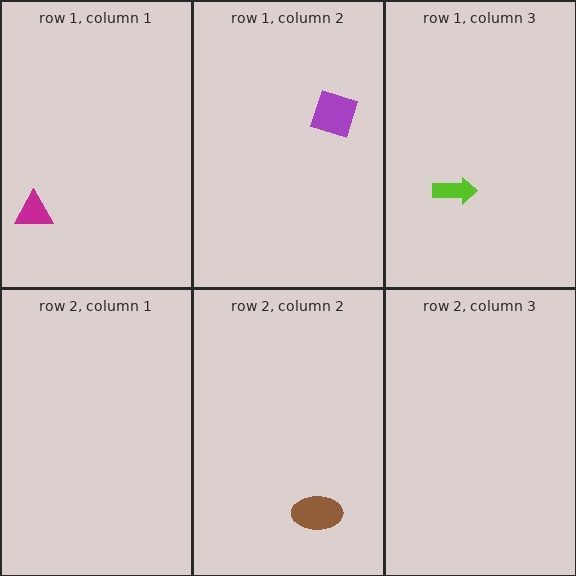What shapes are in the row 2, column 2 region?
The brown ellipse.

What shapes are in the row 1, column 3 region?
The lime arrow.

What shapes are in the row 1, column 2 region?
The purple diamond.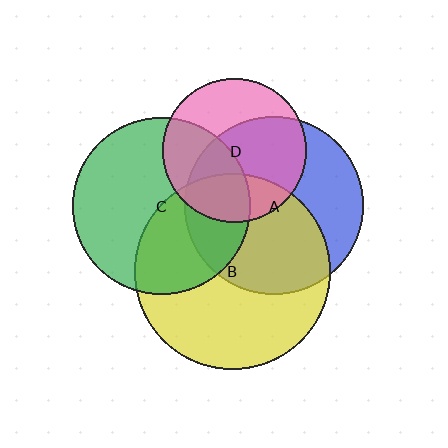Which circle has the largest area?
Circle B (yellow).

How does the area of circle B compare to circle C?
Approximately 1.2 times.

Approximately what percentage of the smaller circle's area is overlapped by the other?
Approximately 25%.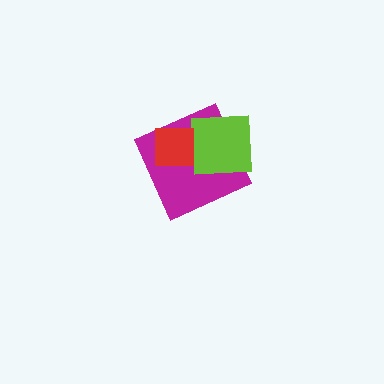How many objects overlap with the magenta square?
2 objects overlap with the magenta square.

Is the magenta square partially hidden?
Yes, it is partially covered by another shape.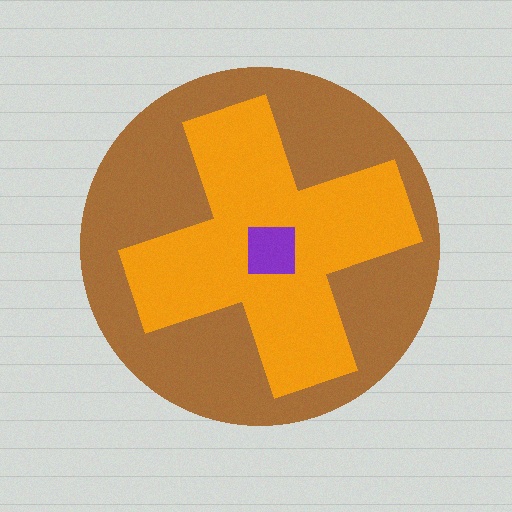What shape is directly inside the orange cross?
The purple square.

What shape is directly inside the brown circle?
The orange cross.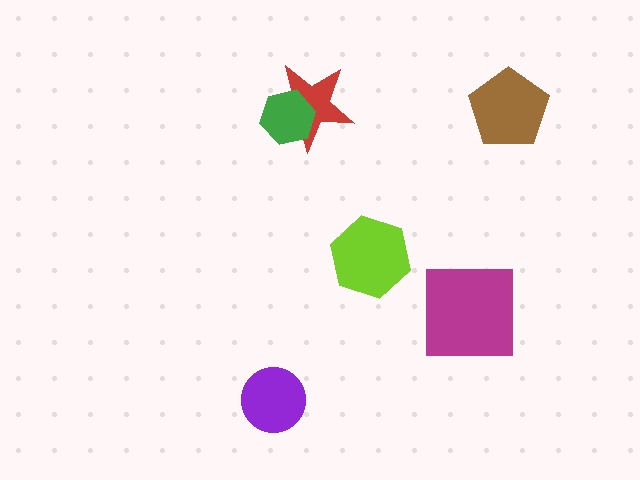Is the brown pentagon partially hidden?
No, no other shape covers it.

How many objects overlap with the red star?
1 object overlaps with the red star.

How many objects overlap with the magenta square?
0 objects overlap with the magenta square.